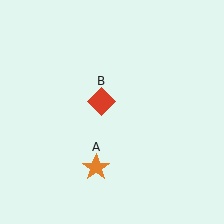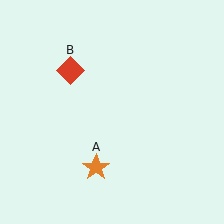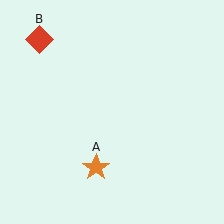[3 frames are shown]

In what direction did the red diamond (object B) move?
The red diamond (object B) moved up and to the left.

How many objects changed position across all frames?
1 object changed position: red diamond (object B).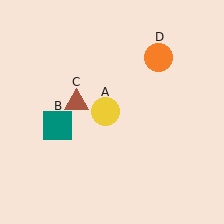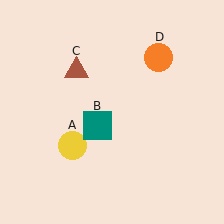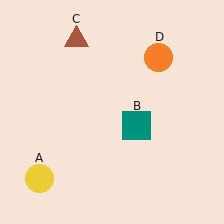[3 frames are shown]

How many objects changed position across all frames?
3 objects changed position: yellow circle (object A), teal square (object B), brown triangle (object C).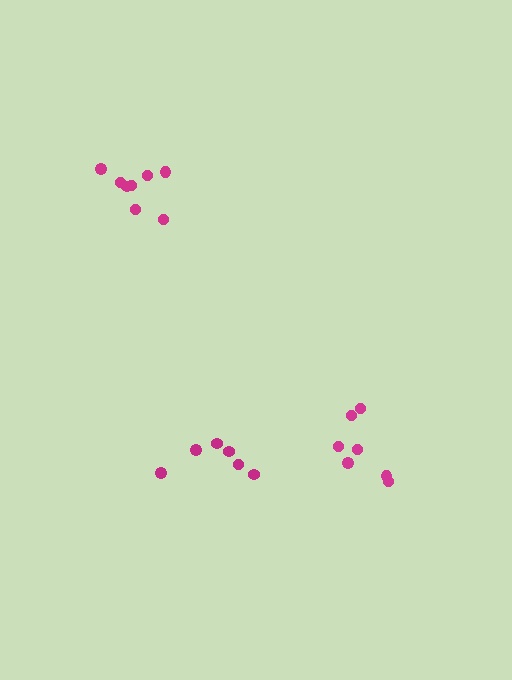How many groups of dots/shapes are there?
There are 3 groups.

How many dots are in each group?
Group 1: 6 dots, Group 2: 8 dots, Group 3: 7 dots (21 total).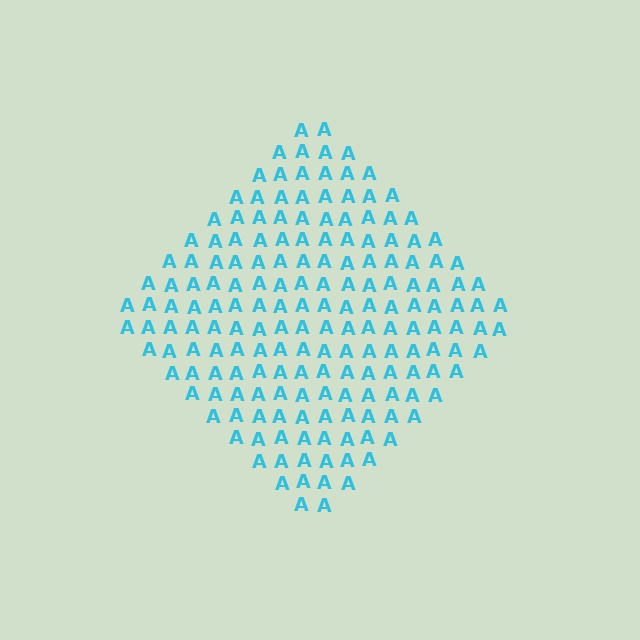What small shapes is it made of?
It is made of small letter A's.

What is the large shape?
The large shape is a diamond.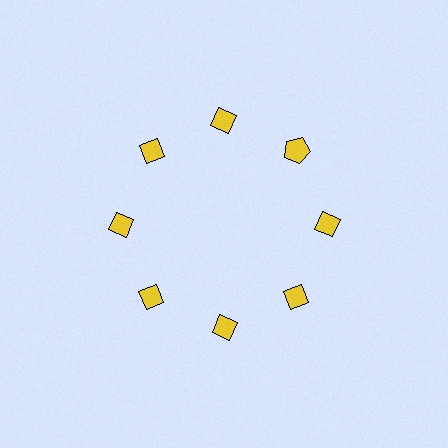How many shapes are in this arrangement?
There are 8 shapes arranged in a ring pattern.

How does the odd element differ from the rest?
It has a different shape: pentagon instead of diamond.